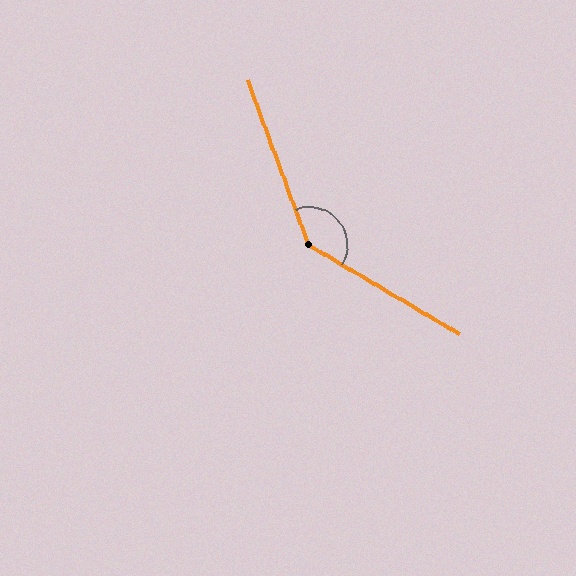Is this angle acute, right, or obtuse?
It is obtuse.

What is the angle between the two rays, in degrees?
Approximately 141 degrees.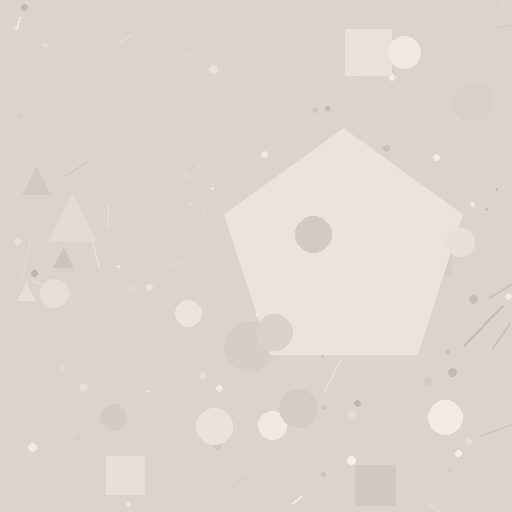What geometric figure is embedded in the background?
A pentagon is embedded in the background.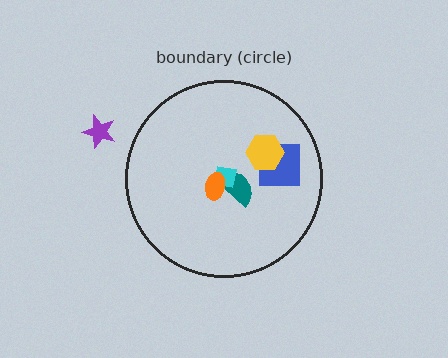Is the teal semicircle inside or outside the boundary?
Inside.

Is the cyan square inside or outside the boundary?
Inside.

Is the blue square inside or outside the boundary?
Inside.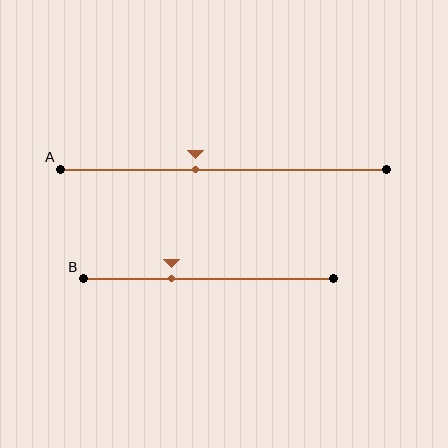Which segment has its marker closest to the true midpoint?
Segment A has its marker closest to the true midpoint.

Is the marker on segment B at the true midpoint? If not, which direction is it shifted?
No, the marker on segment B is shifted to the left by about 15% of the segment length.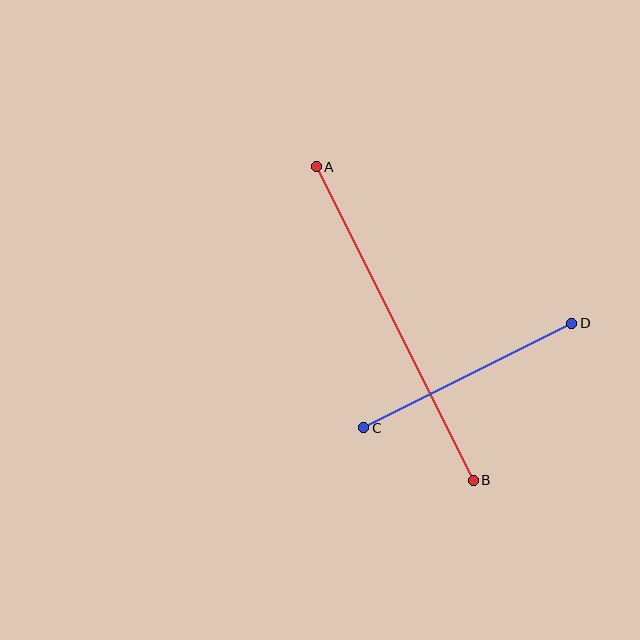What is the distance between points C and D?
The distance is approximately 233 pixels.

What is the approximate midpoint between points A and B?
The midpoint is at approximately (395, 323) pixels.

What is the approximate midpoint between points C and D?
The midpoint is at approximately (468, 376) pixels.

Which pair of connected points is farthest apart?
Points A and B are farthest apart.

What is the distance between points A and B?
The distance is approximately 350 pixels.